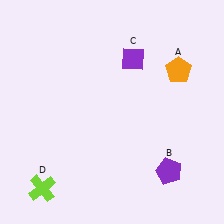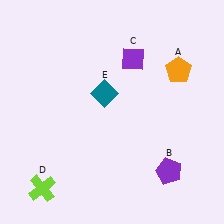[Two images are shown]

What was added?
A teal diamond (E) was added in Image 2.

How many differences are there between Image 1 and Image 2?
There is 1 difference between the two images.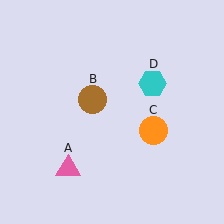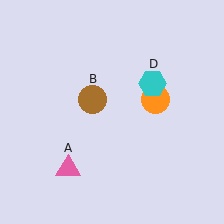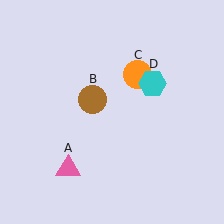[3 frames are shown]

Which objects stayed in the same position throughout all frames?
Pink triangle (object A) and brown circle (object B) and cyan hexagon (object D) remained stationary.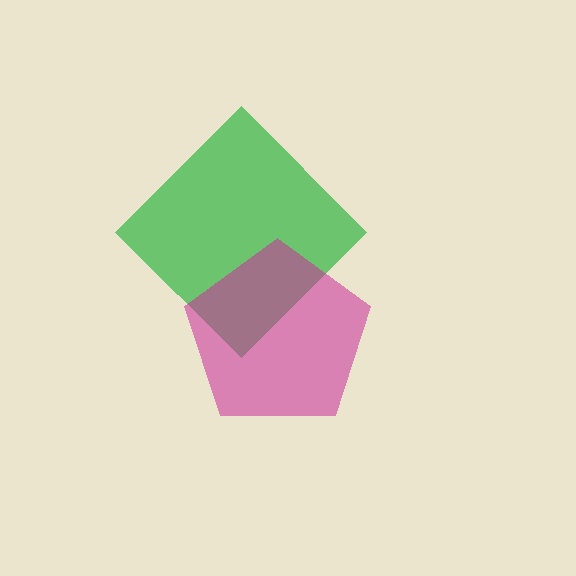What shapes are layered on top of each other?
The layered shapes are: a green diamond, a magenta pentagon.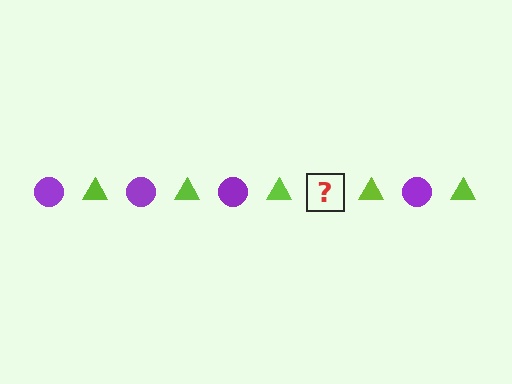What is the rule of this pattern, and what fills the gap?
The rule is that the pattern alternates between purple circle and lime triangle. The gap should be filled with a purple circle.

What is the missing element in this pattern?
The missing element is a purple circle.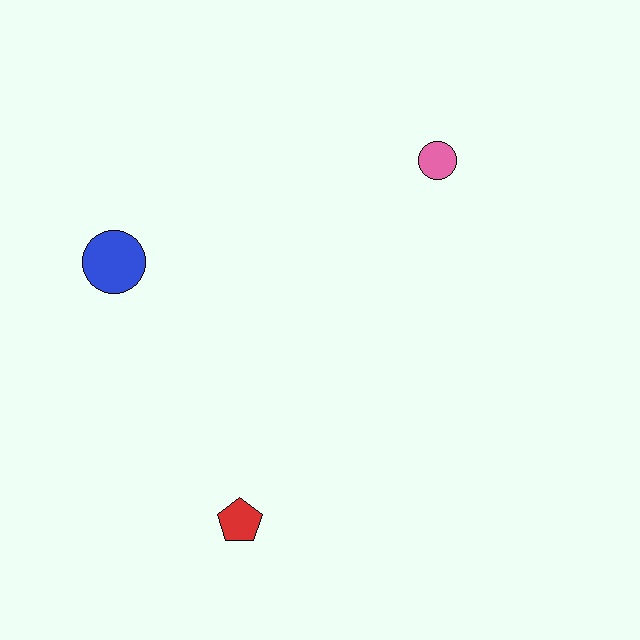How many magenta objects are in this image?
There are no magenta objects.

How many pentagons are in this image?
There is 1 pentagon.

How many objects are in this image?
There are 3 objects.